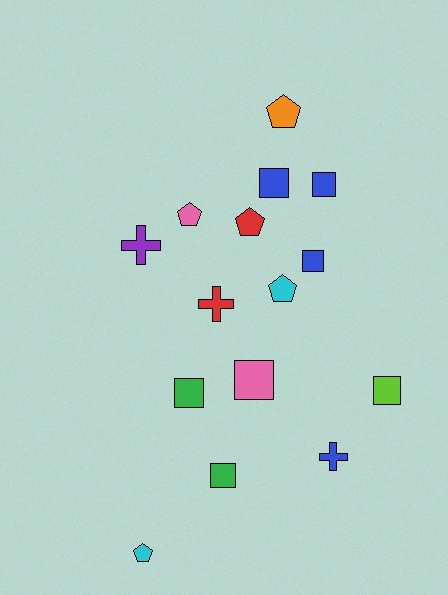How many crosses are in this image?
There are 3 crosses.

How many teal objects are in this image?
There are no teal objects.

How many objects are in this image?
There are 15 objects.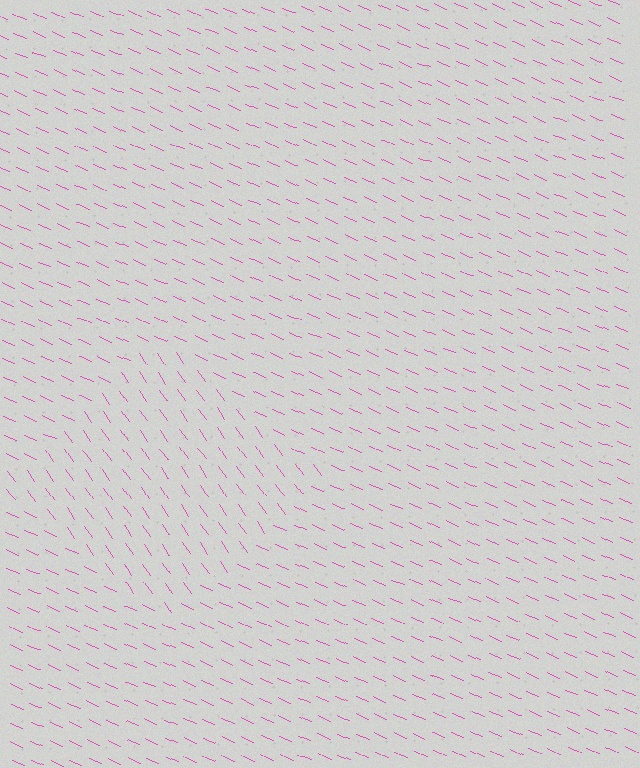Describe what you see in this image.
The image is filled with small pink line segments. A diamond region in the image has lines oriented differently from the surrounding lines, creating a visible texture boundary.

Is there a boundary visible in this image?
Yes, there is a texture boundary formed by a change in line orientation.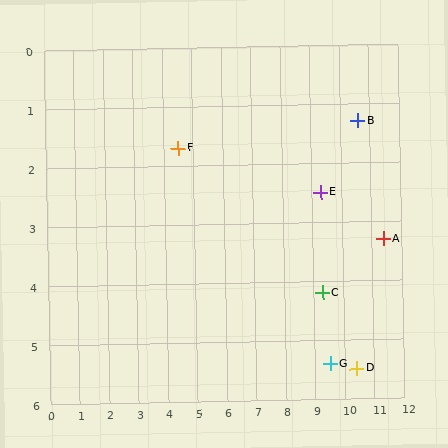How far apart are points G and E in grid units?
Points G and E are about 2.9 grid units apart.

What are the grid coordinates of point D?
Point D is at approximately (10.4, 5.5).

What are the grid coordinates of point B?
Point B is at approximately (10.6, 1.3).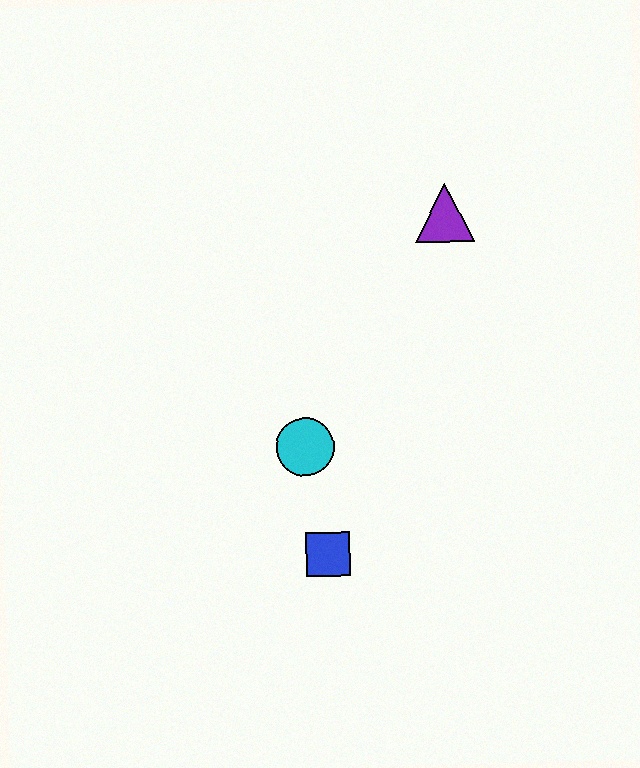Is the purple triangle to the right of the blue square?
Yes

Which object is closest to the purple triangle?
The cyan circle is closest to the purple triangle.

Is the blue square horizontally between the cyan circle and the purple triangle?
Yes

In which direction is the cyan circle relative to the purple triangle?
The cyan circle is below the purple triangle.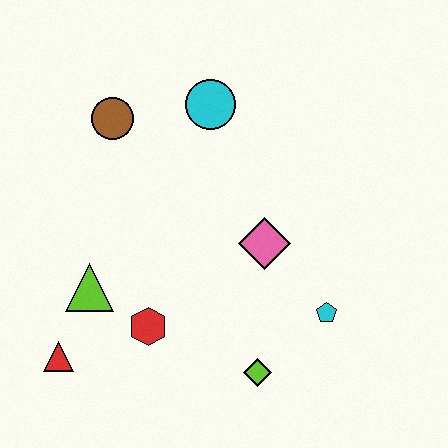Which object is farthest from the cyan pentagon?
The brown circle is farthest from the cyan pentagon.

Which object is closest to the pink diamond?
The cyan pentagon is closest to the pink diamond.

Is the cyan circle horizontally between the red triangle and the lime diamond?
Yes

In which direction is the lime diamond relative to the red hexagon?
The lime diamond is to the right of the red hexagon.